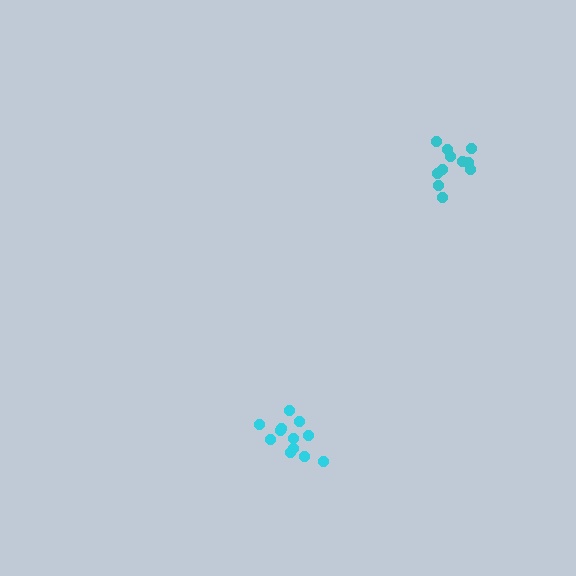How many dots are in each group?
Group 1: 12 dots, Group 2: 11 dots (23 total).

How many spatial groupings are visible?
There are 2 spatial groupings.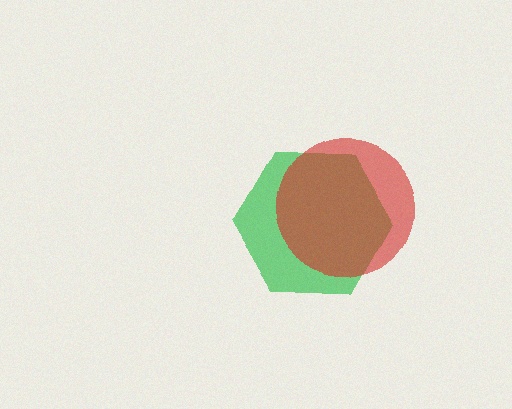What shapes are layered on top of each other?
The layered shapes are: a green hexagon, a red circle.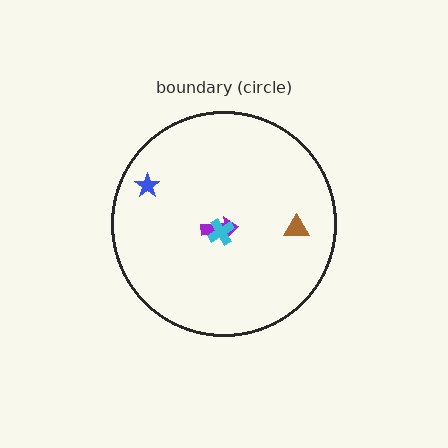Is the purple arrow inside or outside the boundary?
Inside.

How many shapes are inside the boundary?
4 inside, 0 outside.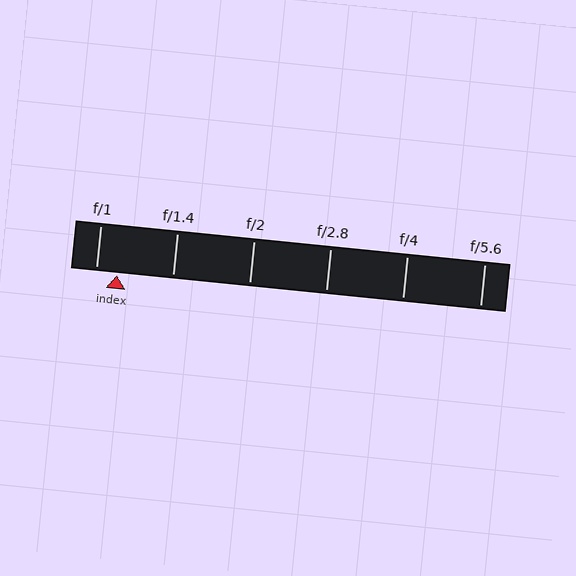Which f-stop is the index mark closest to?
The index mark is closest to f/1.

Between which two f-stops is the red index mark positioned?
The index mark is between f/1 and f/1.4.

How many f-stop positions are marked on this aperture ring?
There are 6 f-stop positions marked.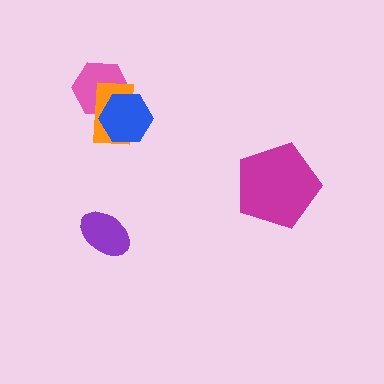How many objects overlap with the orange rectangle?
2 objects overlap with the orange rectangle.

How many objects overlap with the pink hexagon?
2 objects overlap with the pink hexagon.